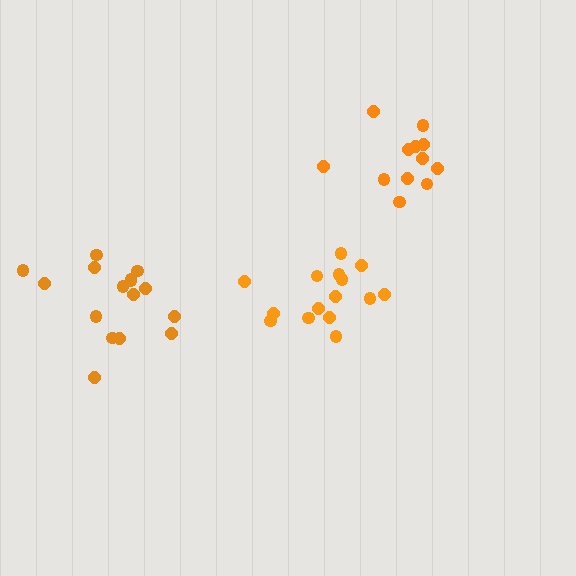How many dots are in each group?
Group 1: 16 dots, Group 2: 12 dots, Group 3: 15 dots (43 total).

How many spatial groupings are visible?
There are 3 spatial groupings.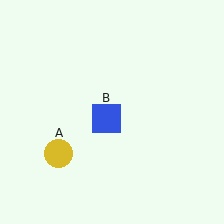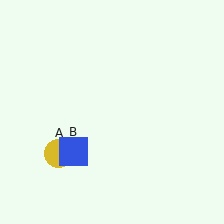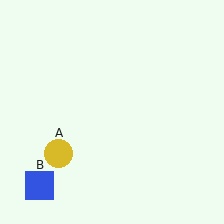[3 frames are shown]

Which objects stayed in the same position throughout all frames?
Yellow circle (object A) remained stationary.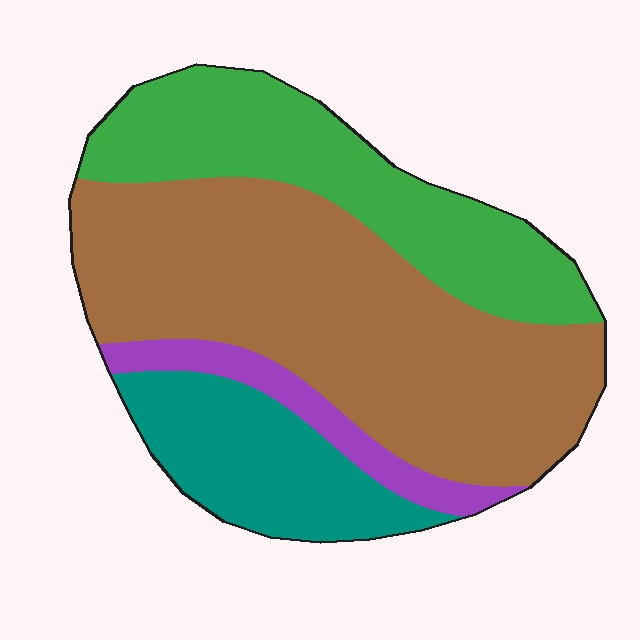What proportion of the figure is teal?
Teal covers about 15% of the figure.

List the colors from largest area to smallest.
From largest to smallest: brown, green, teal, purple.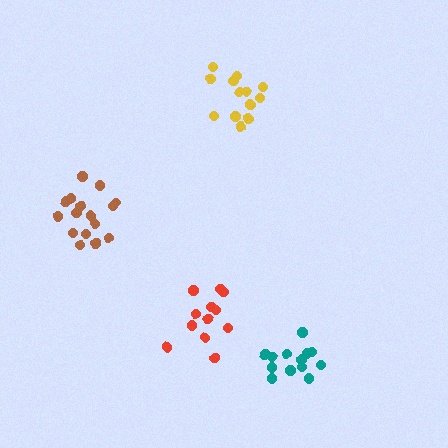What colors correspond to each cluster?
The clusters are colored: brown, yellow, teal, red.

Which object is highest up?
The yellow cluster is topmost.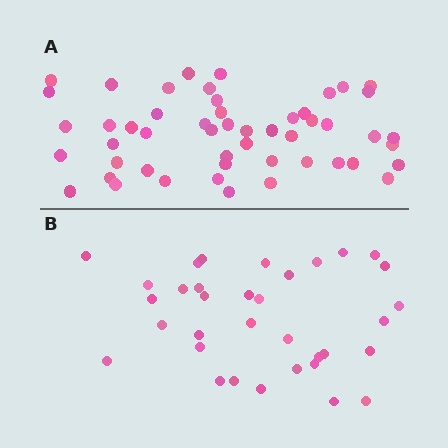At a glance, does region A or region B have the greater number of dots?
Region A (the top region) has more dots.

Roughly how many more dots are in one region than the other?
Region A has approximately 15 more dots than region B.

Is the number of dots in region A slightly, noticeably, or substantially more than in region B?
Region A has substantially more. The ratio is roughly 1.5 to 1.